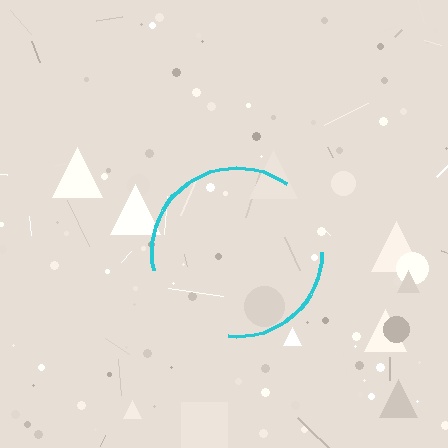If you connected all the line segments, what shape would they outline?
They would outline a circle.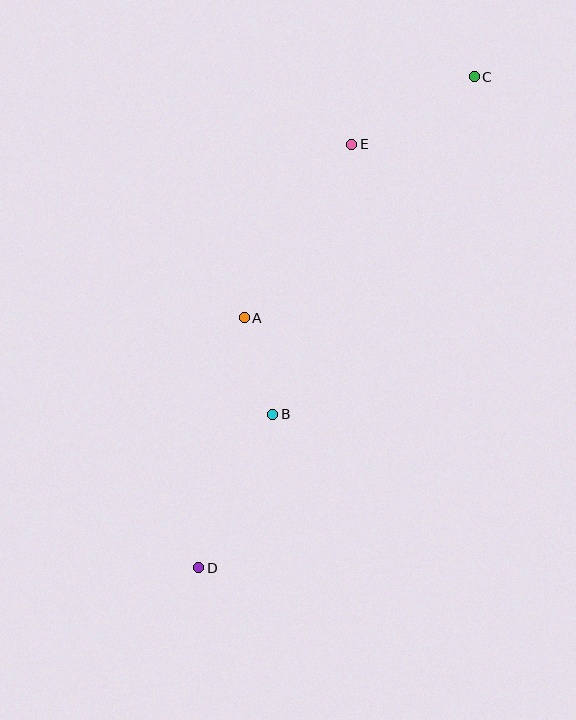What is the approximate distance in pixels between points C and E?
The distance between C and E is approximately 140 pixels.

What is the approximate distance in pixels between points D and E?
The distance between D and E is approximately 450 pixels.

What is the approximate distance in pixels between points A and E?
The distance between A and E is approximately 204 pixels.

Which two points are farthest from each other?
Points C and D are farthest from each other.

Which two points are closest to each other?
Points A and B are closest to each other.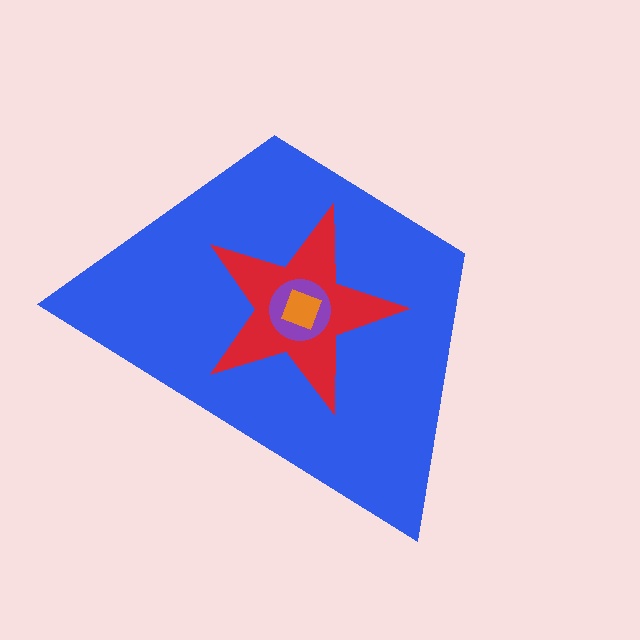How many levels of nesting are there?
4.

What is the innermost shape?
The orange square.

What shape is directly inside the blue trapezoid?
The red star.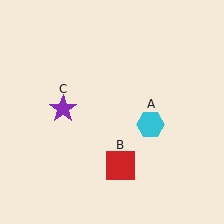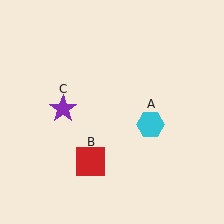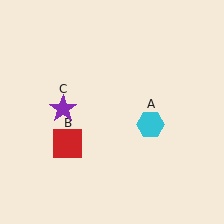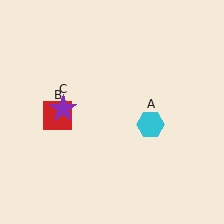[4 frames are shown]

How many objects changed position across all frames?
1 object changed position: red square (object B).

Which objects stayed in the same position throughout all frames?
Cyan hexagon (object A) and purple star (object C) remained stationary.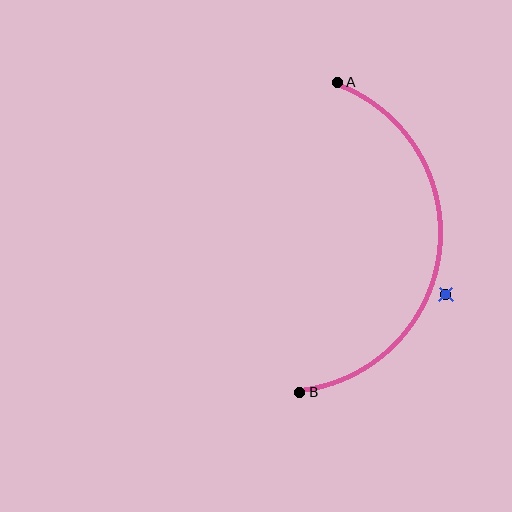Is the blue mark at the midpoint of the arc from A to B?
No — the blue mark does not lie on the arc at all. It sits slightly outside the curve.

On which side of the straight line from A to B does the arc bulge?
The arc bulges to the right of the straight line connecting A and B.